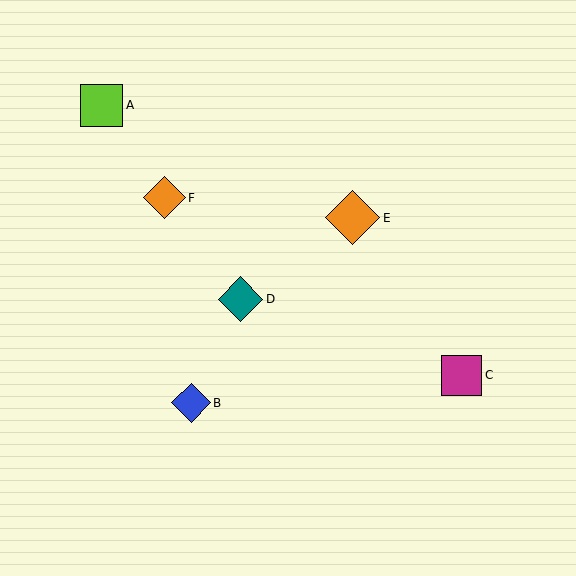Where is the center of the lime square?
The center of the lime square is at (102, 105).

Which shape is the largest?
The orange diamond (labeled E) is the largest.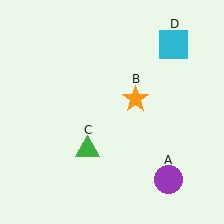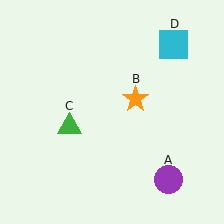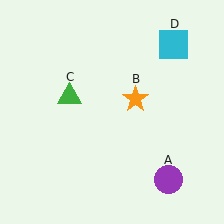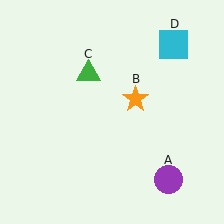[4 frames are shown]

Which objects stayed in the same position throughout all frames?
Purple circle (object A) and orange star (object B) and cyan square (object D) remained stationary.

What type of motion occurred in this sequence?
The green triangle (object C) rotated clockwise around the center of the scene.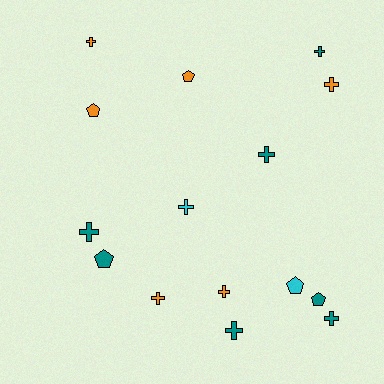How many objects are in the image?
There are 15 objects.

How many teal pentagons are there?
There are 2 teal pentagons.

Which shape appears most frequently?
Cross, with 10 objects.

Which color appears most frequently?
Teal, with 7 objects.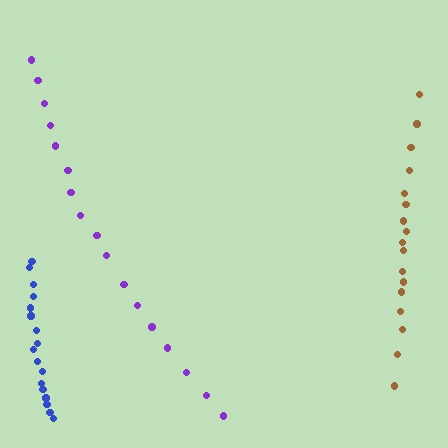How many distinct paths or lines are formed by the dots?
There are 3 distinct paths.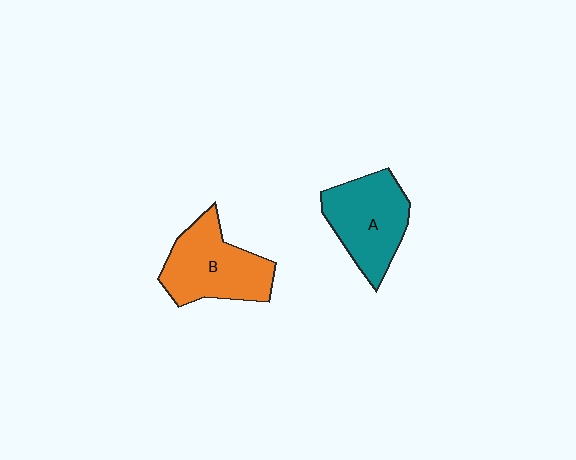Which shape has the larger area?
Shape B (orange).